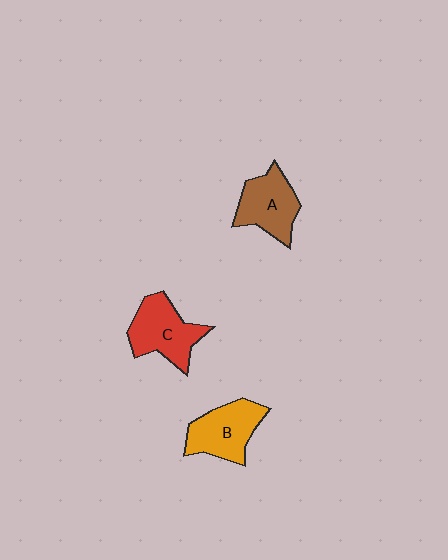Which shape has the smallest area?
Shape A (brown).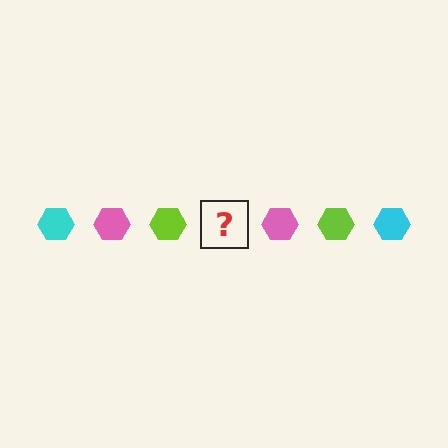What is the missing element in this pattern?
The missing element is a cyan hexagon.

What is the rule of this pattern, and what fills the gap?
The rule is that the pattern cycles through cyan, pink, lime hexagons. The gap should be filled with a cyan hexagon.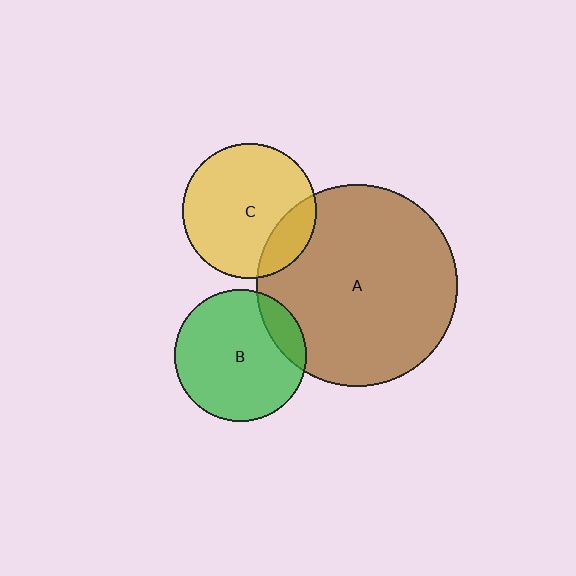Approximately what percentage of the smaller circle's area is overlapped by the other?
Approximately 20%.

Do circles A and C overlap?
Yes.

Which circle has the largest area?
Circle A (brown).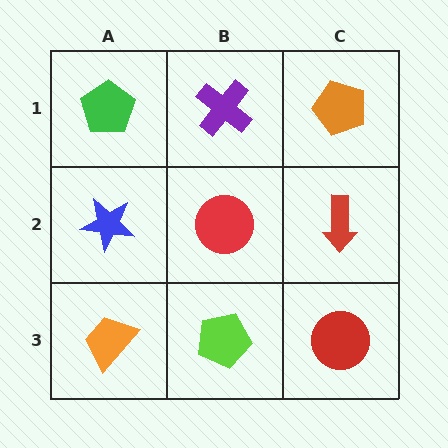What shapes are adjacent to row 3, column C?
A red arrow (row 2, column C), a lime pentagon (row 3, column B).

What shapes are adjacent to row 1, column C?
A red arrow (row 2, column C), a purple cross (row 1, column B).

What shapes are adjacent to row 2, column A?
A green pentagon (row 1, column A), an orange trapezoid (row 3, column A), a red circle (row 2, column B).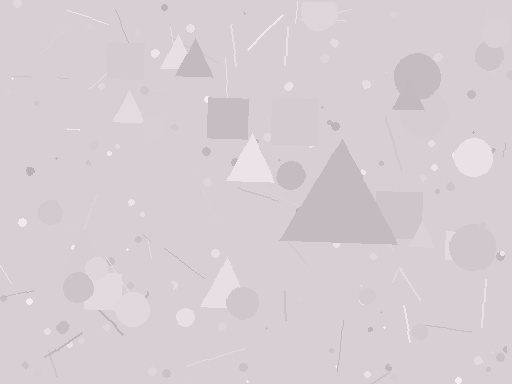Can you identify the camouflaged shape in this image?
The camouflaged shape is a triangle.